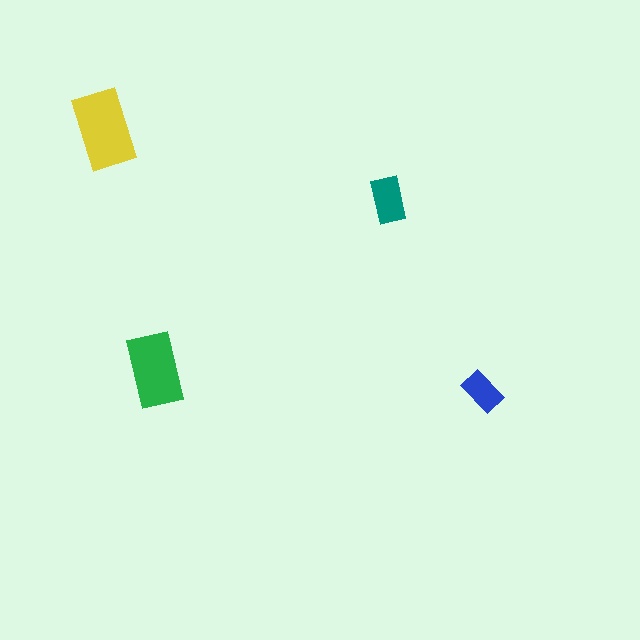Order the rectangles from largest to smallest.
the yellow one, the green one, the teal one, the blue one.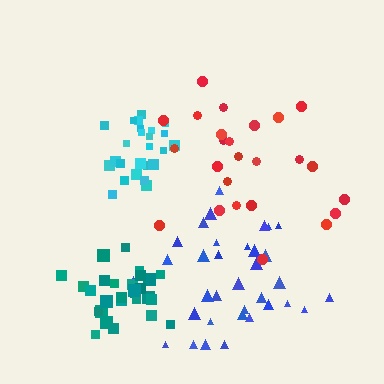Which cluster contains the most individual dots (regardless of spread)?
Blue (34).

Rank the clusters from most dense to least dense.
cyan, teal, blue, red.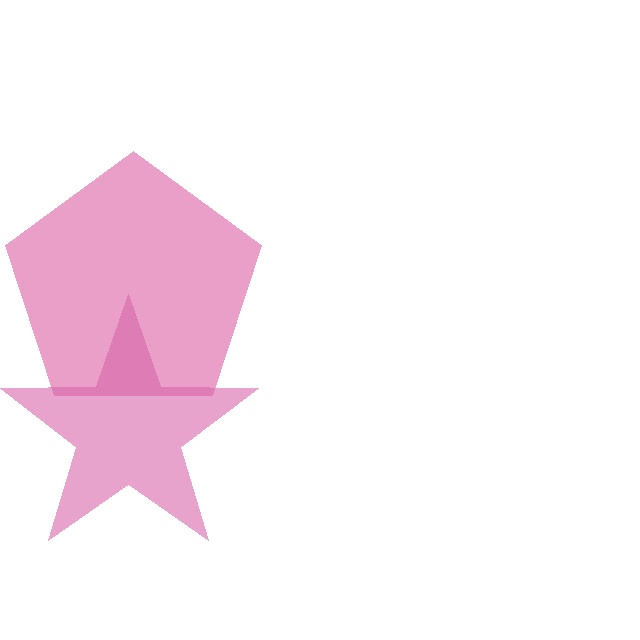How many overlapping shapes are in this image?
There are 2 overlapping shapes in the image.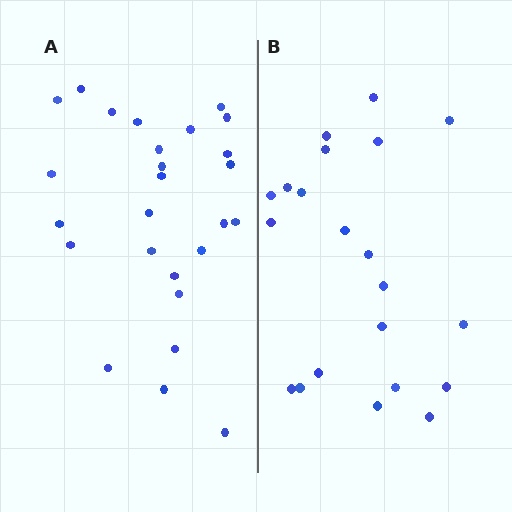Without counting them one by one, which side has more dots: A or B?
Region A (the left region) has more dots.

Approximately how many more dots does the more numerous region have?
Region A has about 5 more dots than region B.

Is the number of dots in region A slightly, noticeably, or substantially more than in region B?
Region A has only slightly more — the two regions are fairly close. The ratio is roughly 1.2 to 1.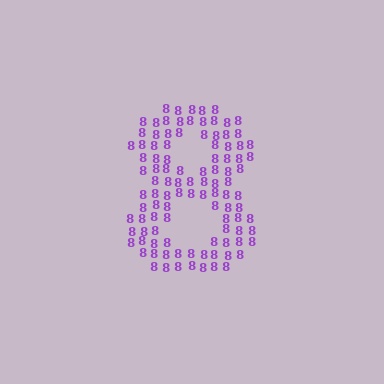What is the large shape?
The large shape is the digit 8.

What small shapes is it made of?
It is made of small digit 8's.